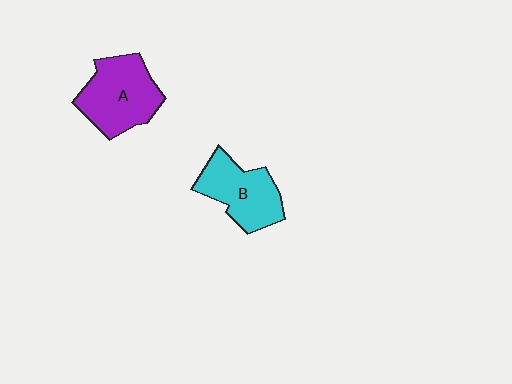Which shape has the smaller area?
Shape B (cyan).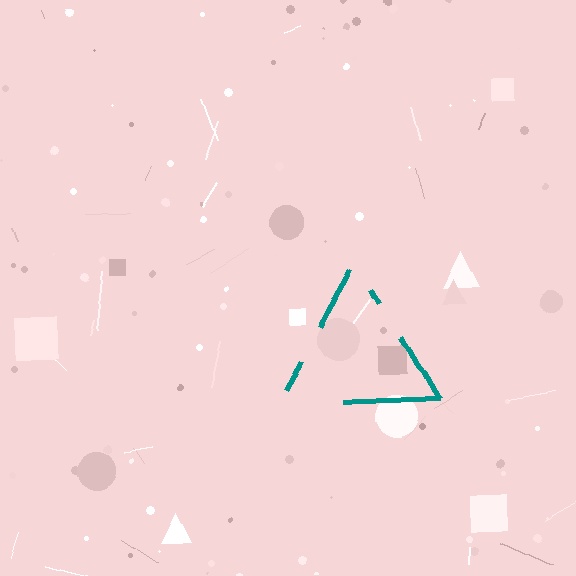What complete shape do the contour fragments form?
The contour fragments form a triangle.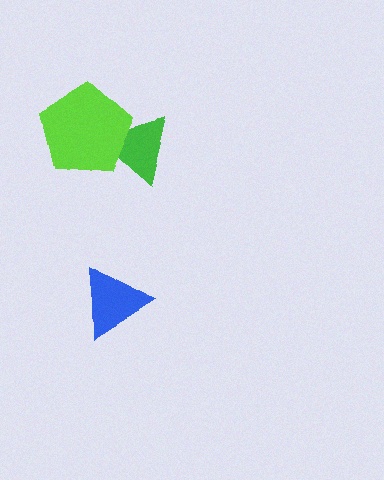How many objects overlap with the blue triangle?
0 objects overlap with the blue triangle.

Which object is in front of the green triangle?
The lime pentagon is in front of the green triangle.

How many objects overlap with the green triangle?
1 object overlaps with the green triangle.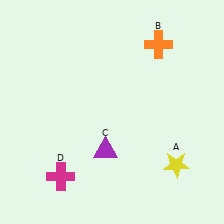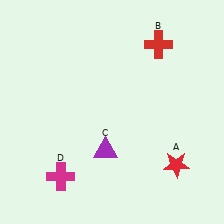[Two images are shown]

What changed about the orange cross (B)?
In Image 1, B is orange. In Image 2, it changed to red.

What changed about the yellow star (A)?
In Image 1, A is yellow. In Image 2, it changed to red.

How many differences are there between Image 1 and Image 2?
There are 2 differences between the two images.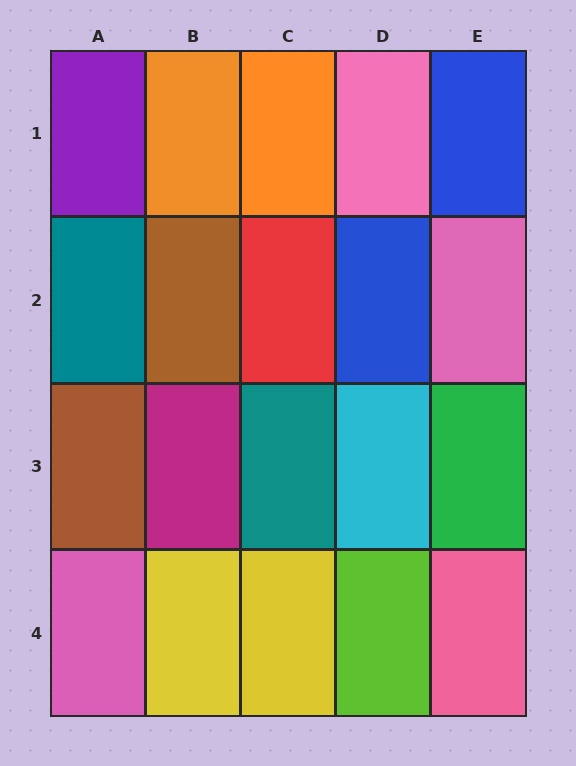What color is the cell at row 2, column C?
Red.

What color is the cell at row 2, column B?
Brown.